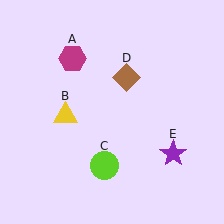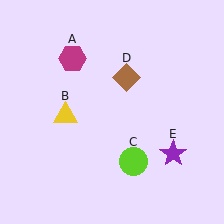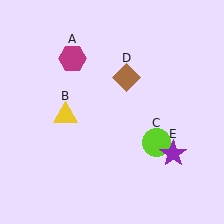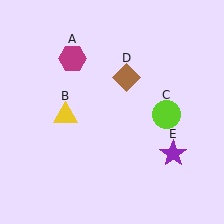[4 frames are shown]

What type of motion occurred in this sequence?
The lime circle (object C) rotated counterclockwise around the center of the scene.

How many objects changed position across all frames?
1 object changed position: lime circle (object C).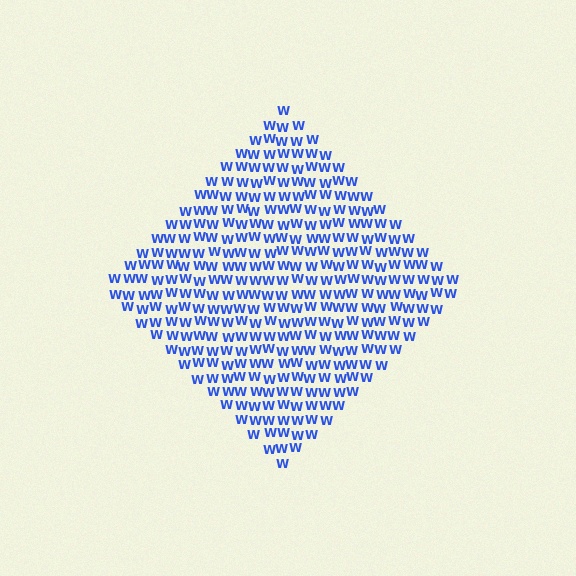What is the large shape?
The large shape is a diamond.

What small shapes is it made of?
It is made of small letter W's.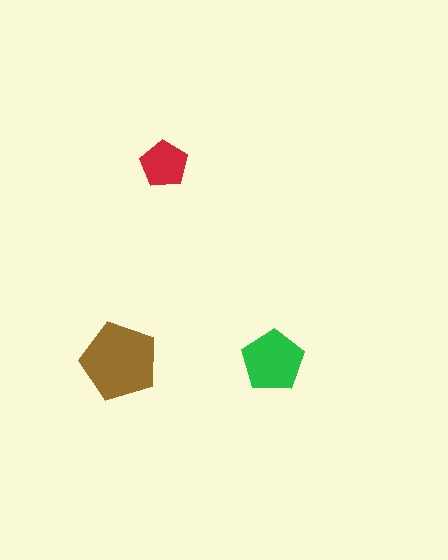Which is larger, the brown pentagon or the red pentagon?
The brown one.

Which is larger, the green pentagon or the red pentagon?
The green one.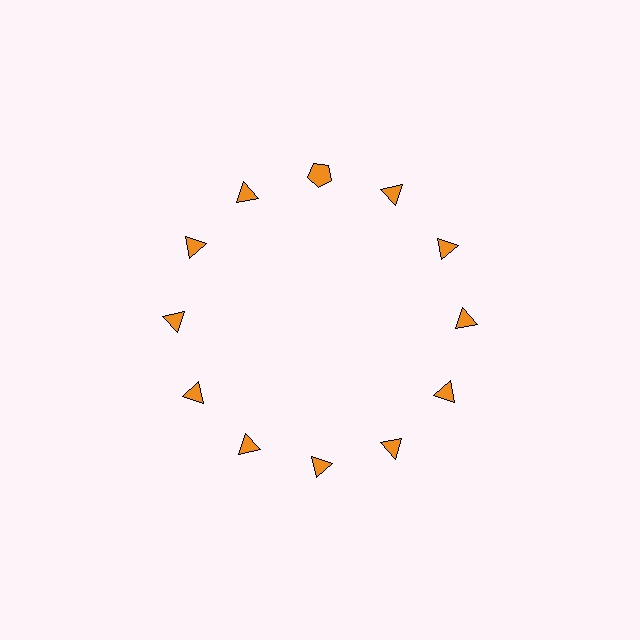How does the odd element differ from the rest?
It has a different shape: pentagon instead of triangle.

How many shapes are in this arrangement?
There are 12 shapes arranged in a ring pattern.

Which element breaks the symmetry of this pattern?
The orange pentagon at roughly the 12 o'clock position breaks the symmetry. All other shapes are orange triangles.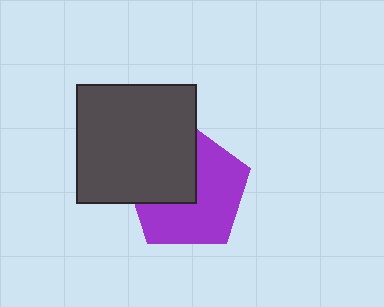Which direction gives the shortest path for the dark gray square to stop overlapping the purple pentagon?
Moving toward the upper-left gives the shortest separation.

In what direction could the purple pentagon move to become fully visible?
The purple pentagon could move toward the lower-right. That would shift it out from behind the dark gray square entirely.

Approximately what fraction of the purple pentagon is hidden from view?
Roughly 40% of the purple pentagon is hidden behind the dark gray square.